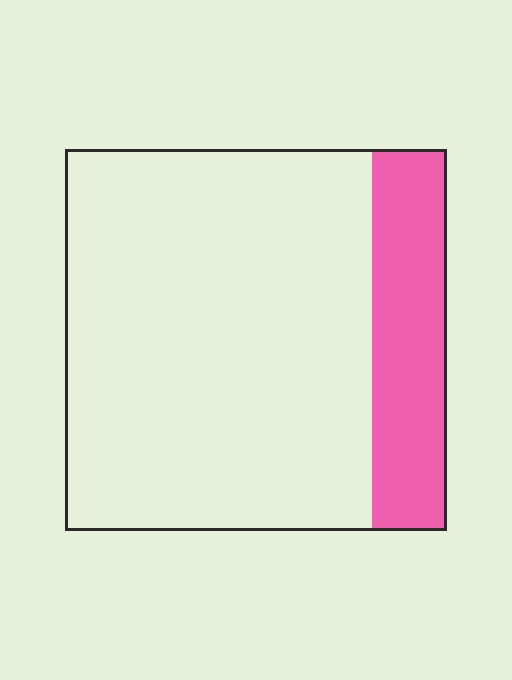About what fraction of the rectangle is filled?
About one fifth (1/5).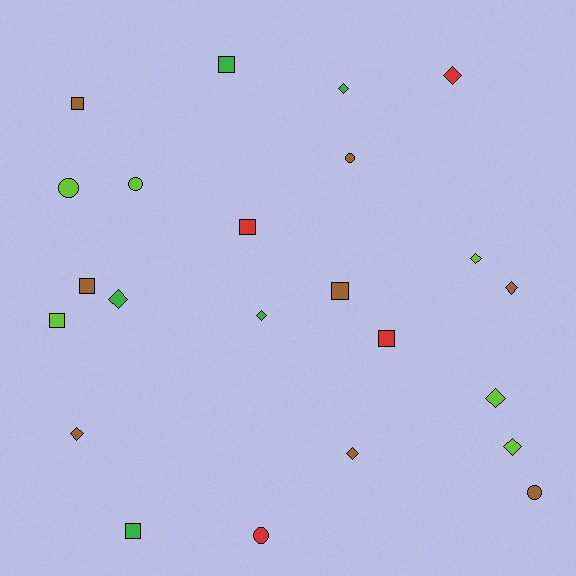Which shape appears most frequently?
Diamond, with 10 objects.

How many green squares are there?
There are 2 green squares.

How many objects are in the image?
There are 23 objects.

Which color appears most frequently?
Brown, with 8 objects.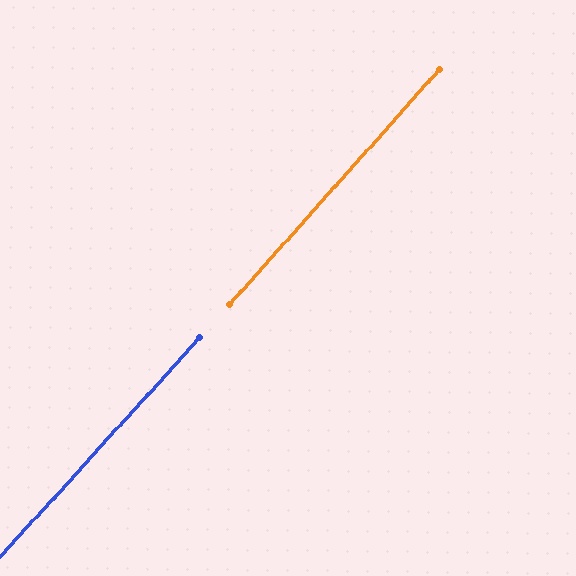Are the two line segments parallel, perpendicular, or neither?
Parallel — their directions differ by only 0.6°.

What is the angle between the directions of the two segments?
Approximately 1 degree.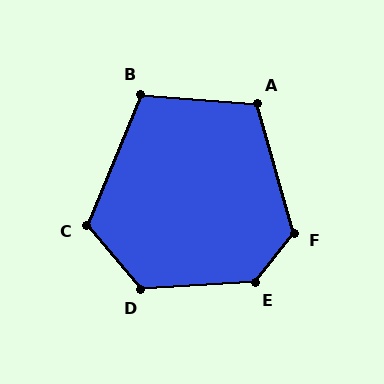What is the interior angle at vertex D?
Approximately 126 degrees (obtuse).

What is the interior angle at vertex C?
Approximately 118 degrees (obtuse).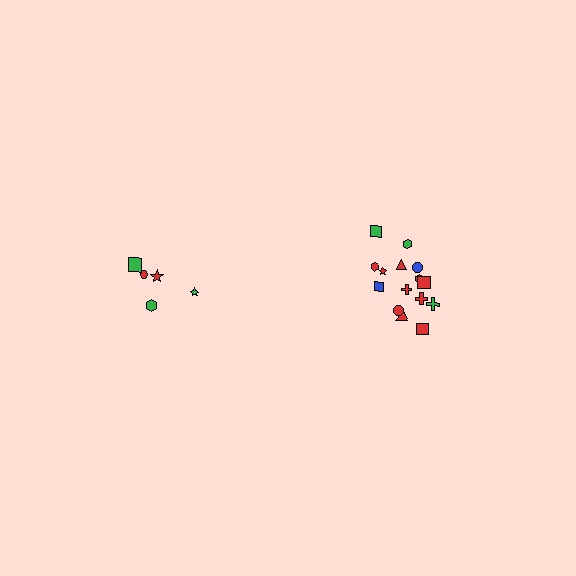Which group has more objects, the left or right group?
The right group.